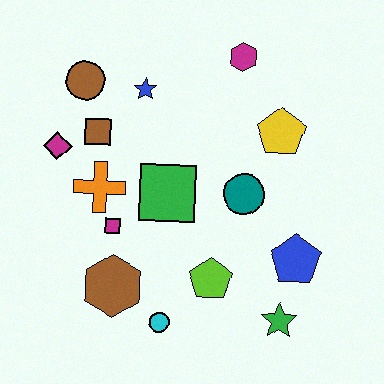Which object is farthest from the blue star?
The green star is farthest from the blue star.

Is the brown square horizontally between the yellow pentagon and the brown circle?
Yes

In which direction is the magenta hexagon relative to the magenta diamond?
The magenta hexagon is to the right of the magenta diamond.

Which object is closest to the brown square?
The magenta diamond is closest to the brown square.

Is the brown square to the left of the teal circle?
Yes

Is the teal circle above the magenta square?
Yes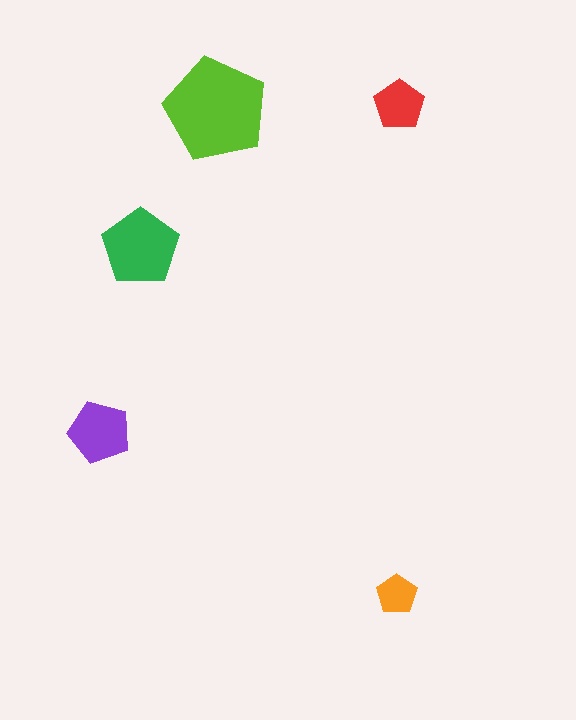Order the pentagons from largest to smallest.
the lime one, the green one, the purple one, the red one, the orange one.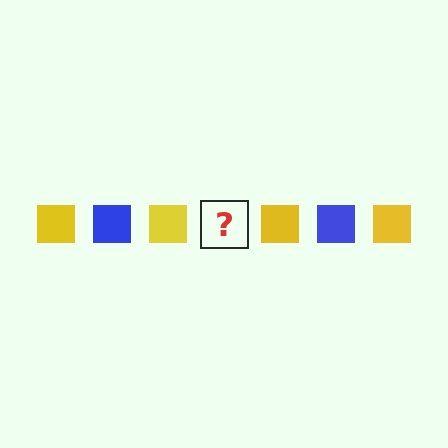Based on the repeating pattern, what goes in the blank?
The blank should be a blue square.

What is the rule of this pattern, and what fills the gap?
The rule is that the pattern cycles through yellow, blue squares. The gap should be filled with a blue square.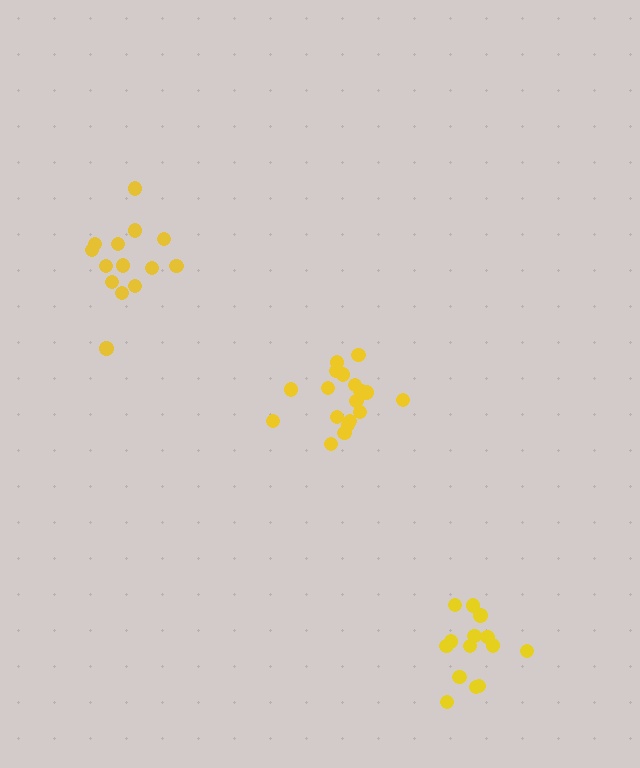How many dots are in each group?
Group 1: 14 dots, Group 2: 14 dots, Group 3: 18 dots (46 total).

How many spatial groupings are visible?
There are 3 spatial groupings.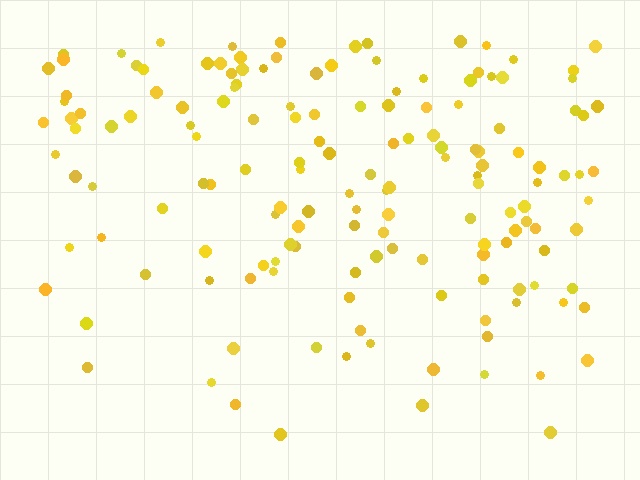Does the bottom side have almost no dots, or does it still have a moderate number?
Still a moderate number, just noticeably fewer than the top.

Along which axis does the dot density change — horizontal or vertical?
Vertical.